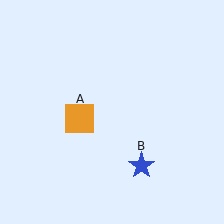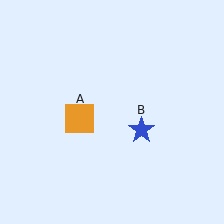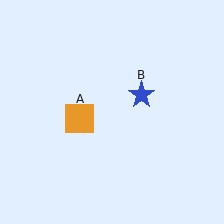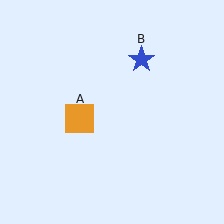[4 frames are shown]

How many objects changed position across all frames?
1 object changed position: blue star (object B).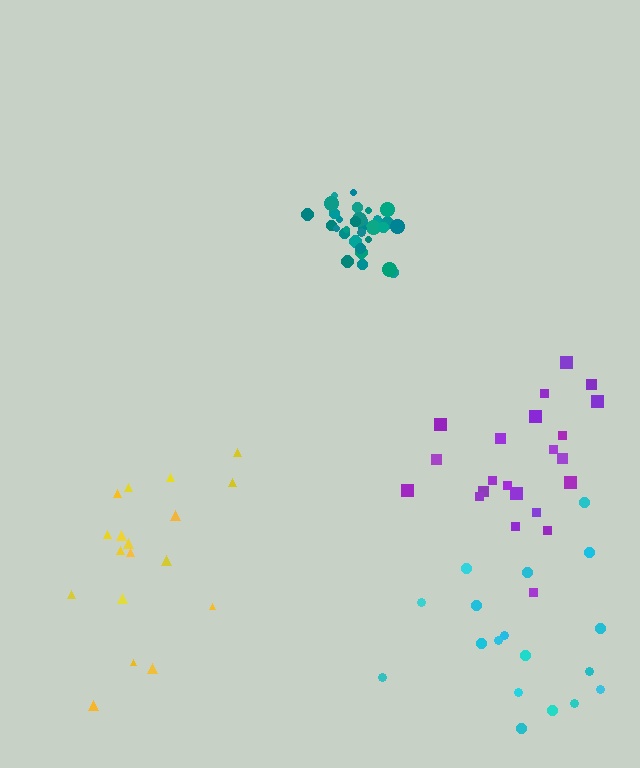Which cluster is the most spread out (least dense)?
Cyan.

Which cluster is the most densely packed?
Teal.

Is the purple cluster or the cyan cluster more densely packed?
Purple.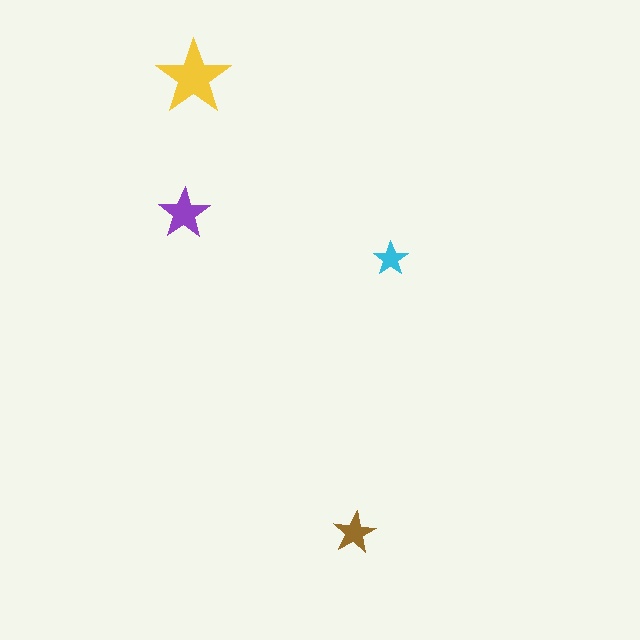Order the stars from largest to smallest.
the yellow one, the purple one, the brown one, the cyan one.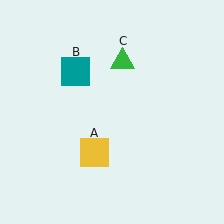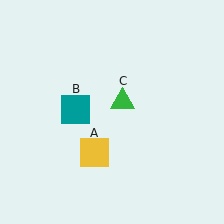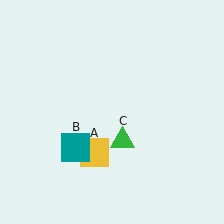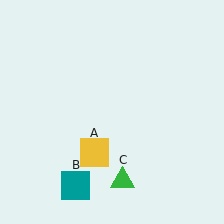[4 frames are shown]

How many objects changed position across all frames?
2 objects changed position: teal square (object B), green triangle (object C).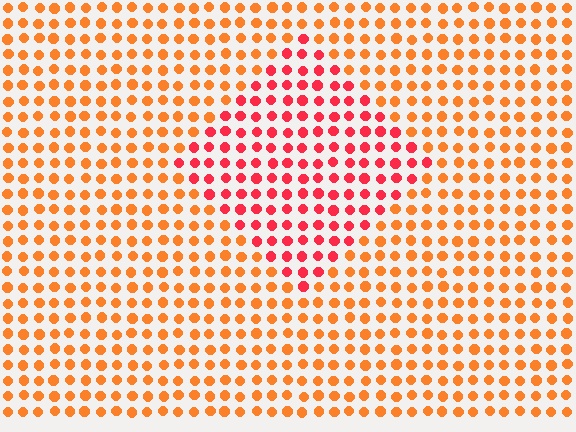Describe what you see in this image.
The image is filled with small orange elements in a uniform arrangement. A diamond-shaped region is visible where the elements are tinted to a slightly different hue, forming a subtle color boundary.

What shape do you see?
I see a diamond.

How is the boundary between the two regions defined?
The boundary is defined purely by a slight shift in hue (about 33 degrees). Spacing, size, and orientation are identical on both sides.